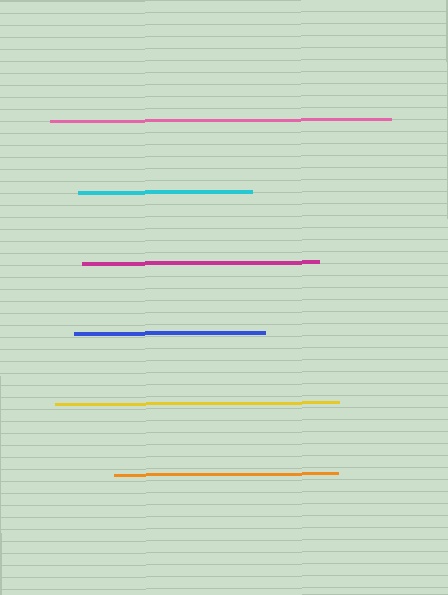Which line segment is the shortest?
The cyan line is the shortest at approximately 174 pixels.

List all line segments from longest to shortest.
From longest to shortest: pink, yellow, magenta, orange, blue, cyan.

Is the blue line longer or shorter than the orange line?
The orange line is longer than the blue line.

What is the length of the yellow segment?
The yellow segment is approximately 284 pixels long.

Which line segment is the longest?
The pink line is the longest at approximately 342 pixels.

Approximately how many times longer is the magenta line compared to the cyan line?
The magenta line is approximately 1.4 times the length of the cyan line.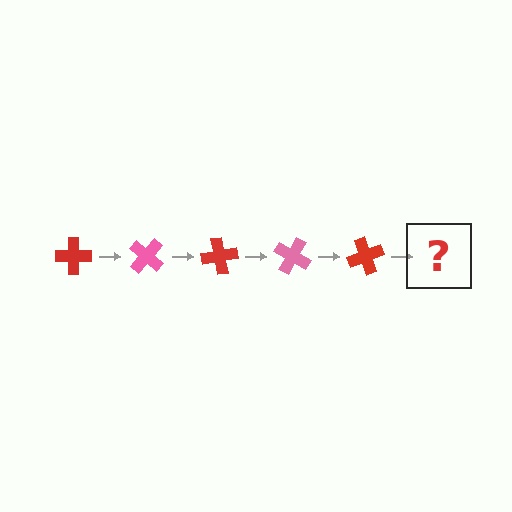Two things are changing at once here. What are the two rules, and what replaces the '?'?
The two rules are that it rotates 40 degrees each step and the color cycles through red and pink. The '?' should be a pink cross, rotated 200 degrees from the start.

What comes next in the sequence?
The next element should be a pink cross, rotated 200 degrees from the start.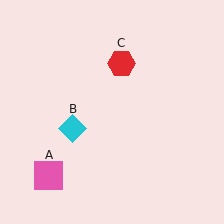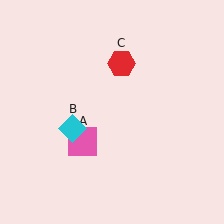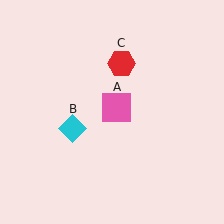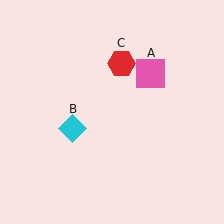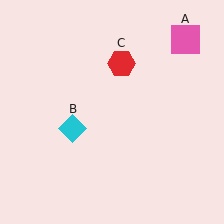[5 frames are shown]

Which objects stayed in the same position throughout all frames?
Cyan diamond (object B) and red hexagon (object C) remained stationary.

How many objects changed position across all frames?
1 object changed position: pink square (object A).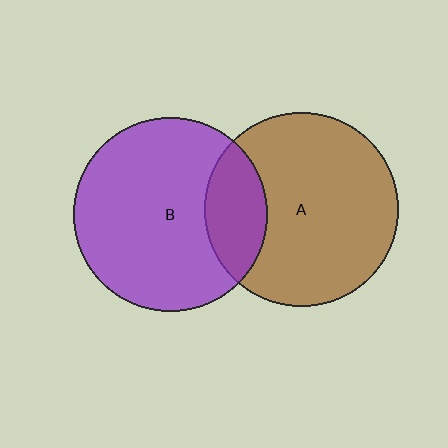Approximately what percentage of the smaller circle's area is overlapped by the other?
Approximately 20%.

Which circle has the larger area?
Circle B (purple).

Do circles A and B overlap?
Yes.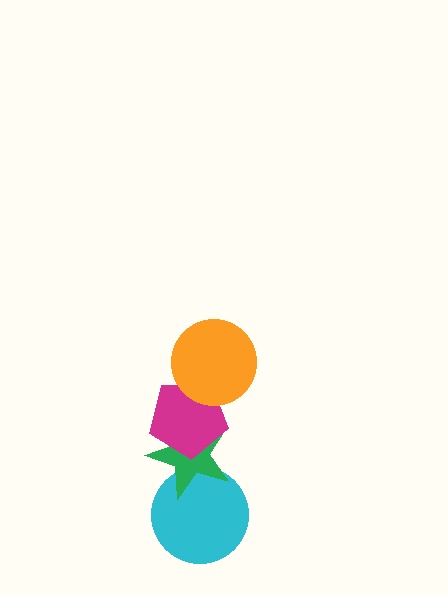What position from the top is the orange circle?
The orange circle is 1st from the top.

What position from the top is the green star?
The green star is 3rd from the top.